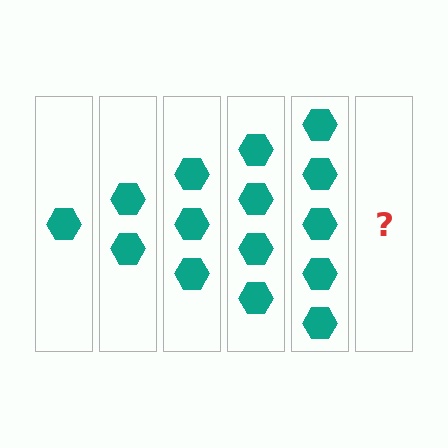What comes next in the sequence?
The next element should be 6 hexagons.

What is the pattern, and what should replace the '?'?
The pattern is that each step adds one more hexagon. The '?' should be 6 hexagons.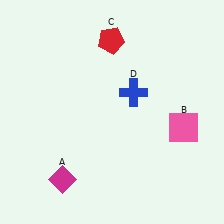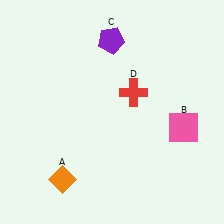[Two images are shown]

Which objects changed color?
A changed from magenta to orange. C changed from red to purple. D changed from blue to red.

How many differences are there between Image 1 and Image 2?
There are 3 differences between the two images.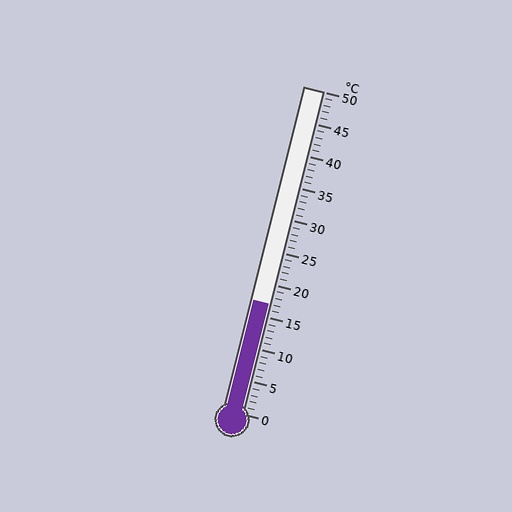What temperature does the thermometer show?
The thermometer shows approximately 17°C.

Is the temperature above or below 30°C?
The temperature is below 30°C.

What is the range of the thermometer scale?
The thermometer scale ranges from 0°C to 50°C.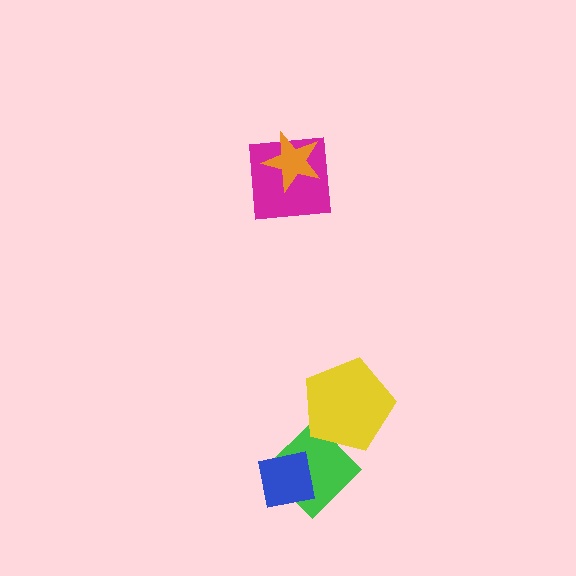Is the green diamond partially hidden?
Yes, it is partially covered by another shape.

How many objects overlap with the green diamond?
2 objects overlap with the green diamond.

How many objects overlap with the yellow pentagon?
1 object overlaps with the yellow pentagon.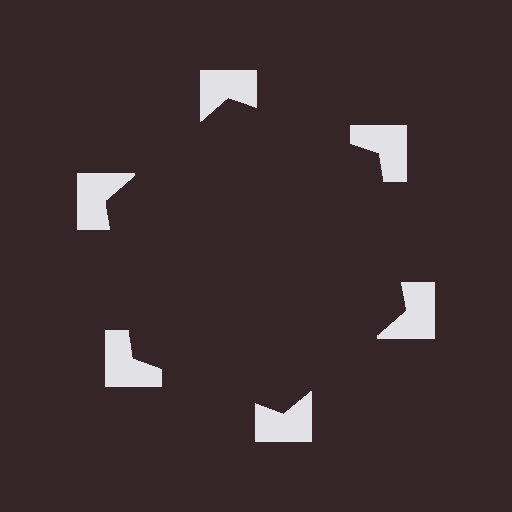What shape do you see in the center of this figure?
An illusory hexagon — its edges are inferred from the aligned wedge cuts in the notched squares, not physically drawn.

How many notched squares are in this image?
There are 6 — one at each vertex of the illusory hexagon.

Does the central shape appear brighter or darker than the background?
It typically appears slightly darker than the background, even though no actual brightness change is drawn.